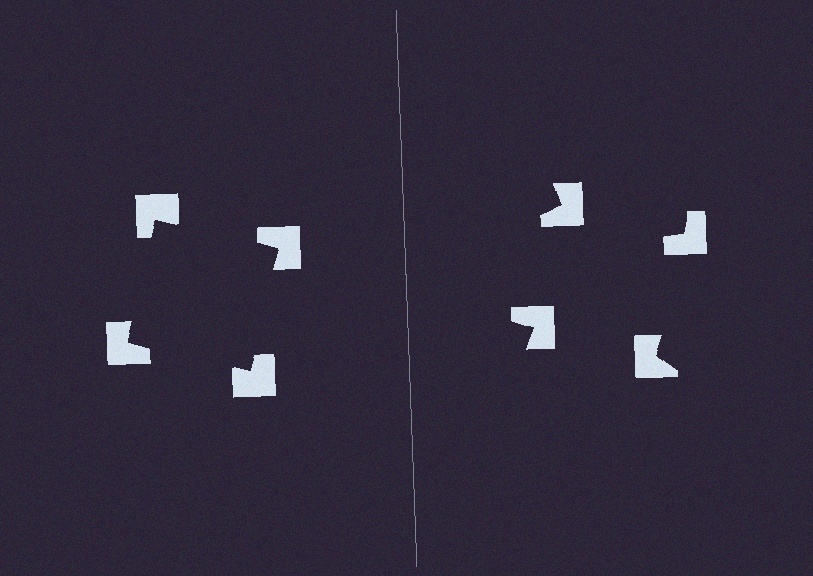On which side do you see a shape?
An illusory square appears on the left side. On the right side the wedge cuts are rotated, so no coherent shape forms.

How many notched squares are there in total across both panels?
8 — 4 on each side.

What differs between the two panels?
The notched squares are positioned identically on both sides; only the wedge orientations differ. On the left they align to a square; on the right they are misaligned.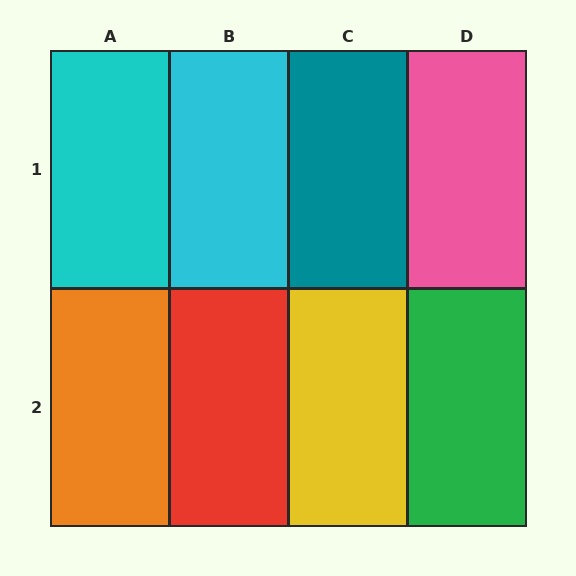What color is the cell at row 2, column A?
Orange.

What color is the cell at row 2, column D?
Green.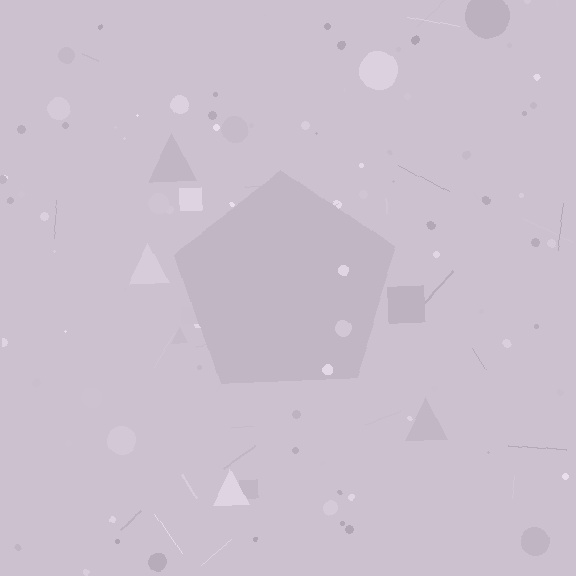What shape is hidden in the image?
A pentagon is hidden in the image.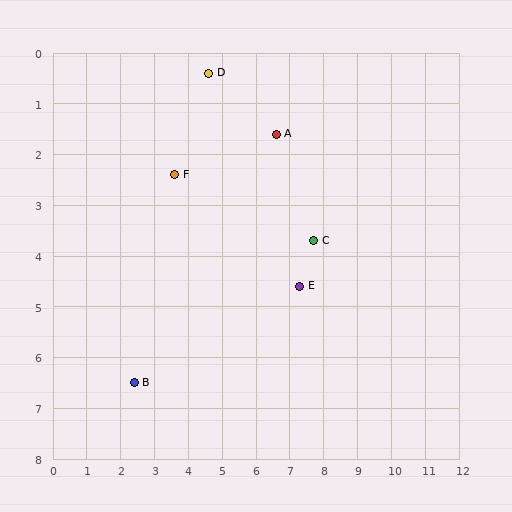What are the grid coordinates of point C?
Point C is at approximately (7.7, 3.7).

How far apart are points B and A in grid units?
Points B and A are about 6.5 grid units apart.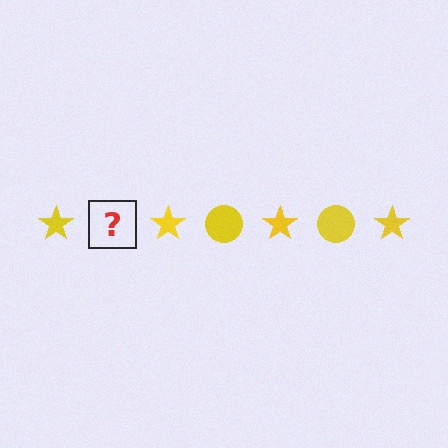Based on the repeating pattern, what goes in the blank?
The blank should be a yellow circle.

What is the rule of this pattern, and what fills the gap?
The rule is that the pattern cycles through star, circle shapes in yellow. The gap should be filled with a yellow circle.